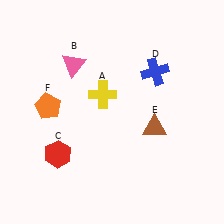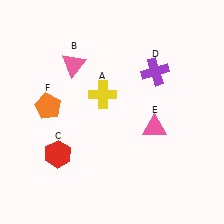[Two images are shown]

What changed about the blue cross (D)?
In Image 1, D is blue. In Image 2, it changed to purple.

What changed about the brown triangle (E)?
In Image 1, E is brown. In Image 2, it changed to pink.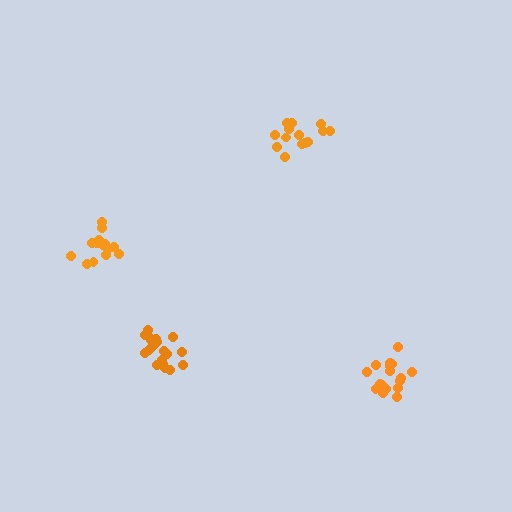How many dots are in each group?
Group 1: 15 dots, Group 2: 14 dots, Group 3: 17 dots, Group 4: 19 dots (65 total).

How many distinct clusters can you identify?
There are 4 distinct clusters.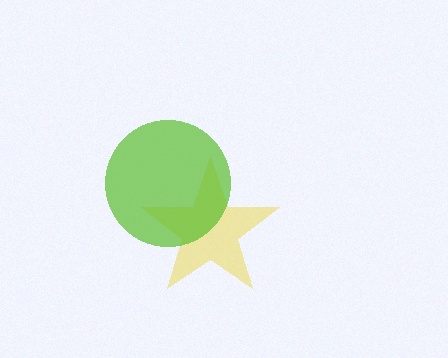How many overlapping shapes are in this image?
There are 2 overlapping shapes in the image.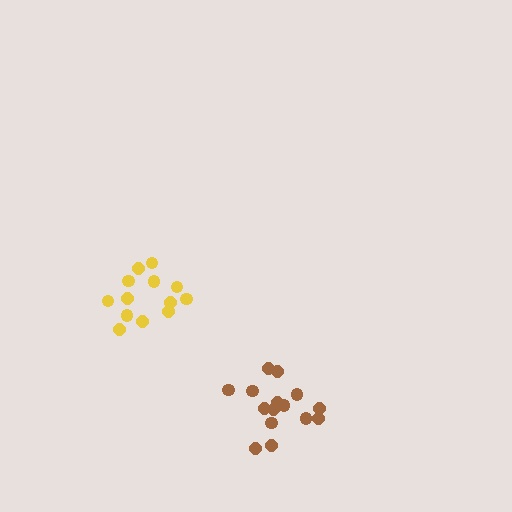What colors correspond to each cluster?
The clusters are colored: brown, yellow.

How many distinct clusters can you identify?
There are 2 distinct clusters.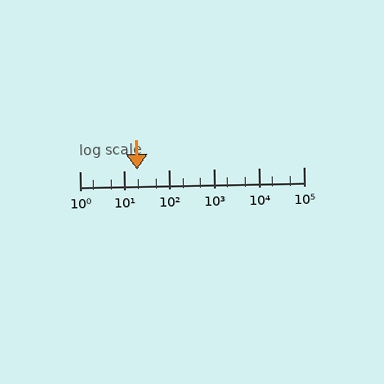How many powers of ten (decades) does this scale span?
The scale spans 5 decades, from 1 to 100000.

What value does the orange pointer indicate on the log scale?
The pointer indicates approximately 19.